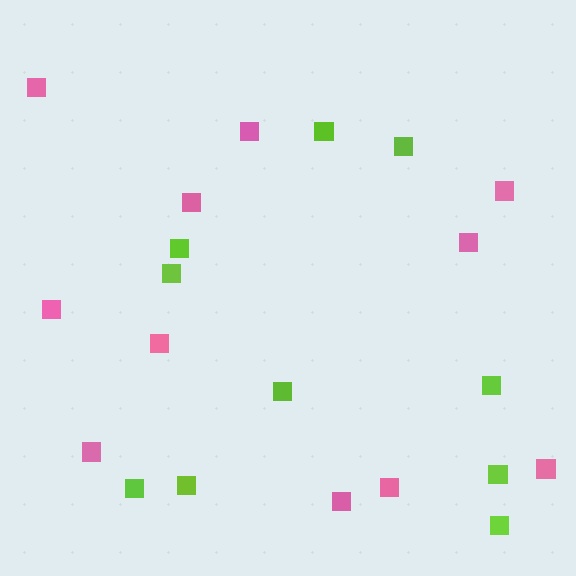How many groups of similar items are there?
There are 2 groups: one group of lime squares (10) and one group of pink squares (11).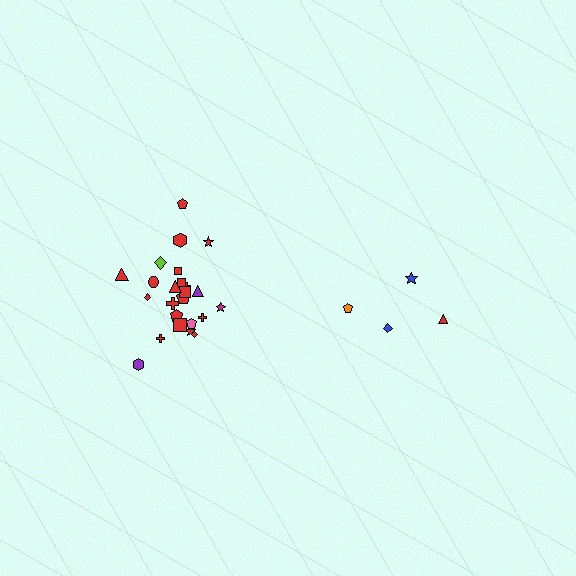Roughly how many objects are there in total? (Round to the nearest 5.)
Roughly 30 objects in total.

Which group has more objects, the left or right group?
The left group.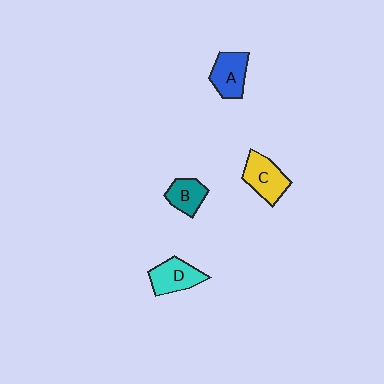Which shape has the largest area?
Shape C (yellow).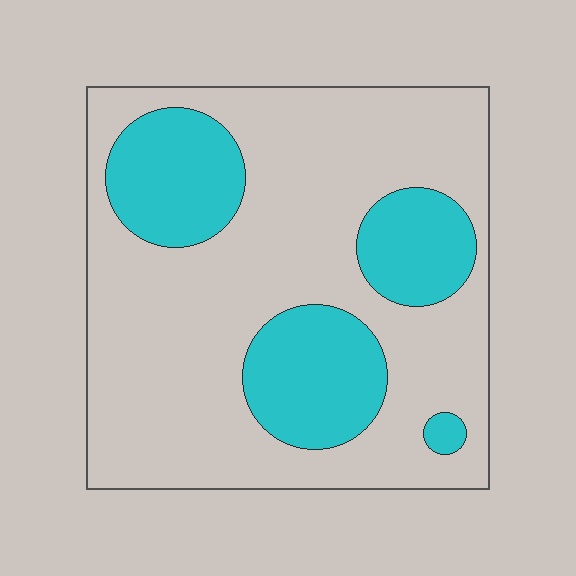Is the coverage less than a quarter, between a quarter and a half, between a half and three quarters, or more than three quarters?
Between a quarter and a half.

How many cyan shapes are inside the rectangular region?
4.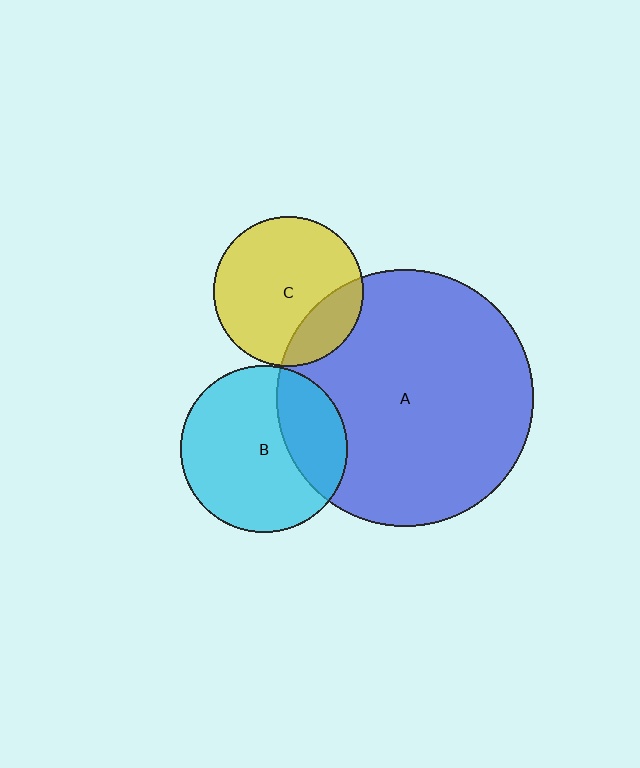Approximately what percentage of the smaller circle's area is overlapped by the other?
Approximately 20%.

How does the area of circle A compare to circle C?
Approximately 2.9 times.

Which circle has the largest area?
Circle A (blue).